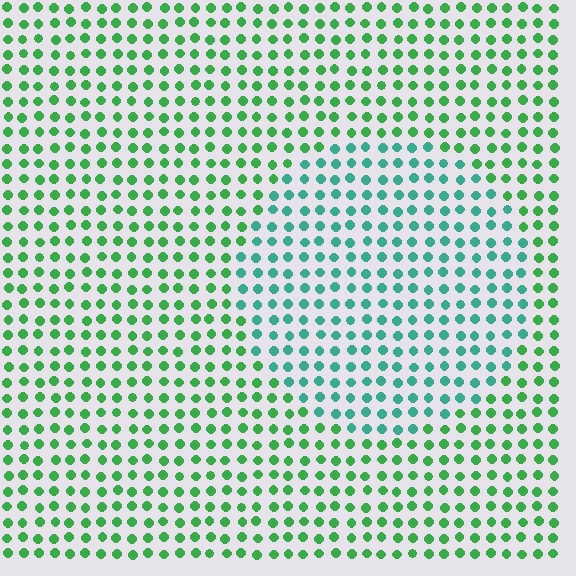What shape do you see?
I see a circle.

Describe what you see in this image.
The image is filled with small green elements in a uniform arrangement. A circle-shaped region is visible where the elements are tinted to a slightly different hue, forming a subtle color boundary.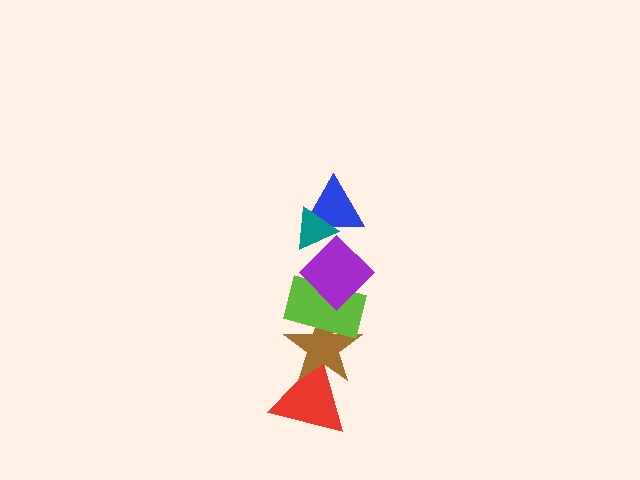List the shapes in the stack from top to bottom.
From top to bottom: the teal triangle, the blue triangle, the purple diamond, the lime rectangle, the brown star, the red triangle.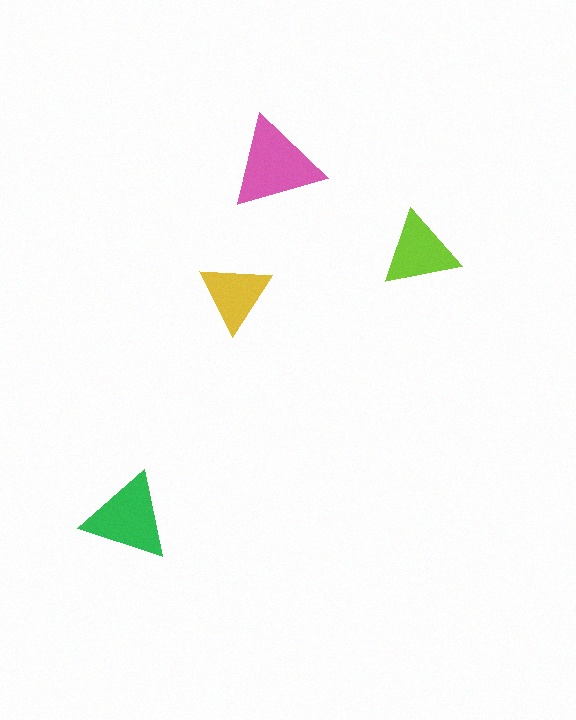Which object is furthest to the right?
The lime triangle is rightmost.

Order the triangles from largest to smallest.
the pink one, the green one, the lime one, the yellow one.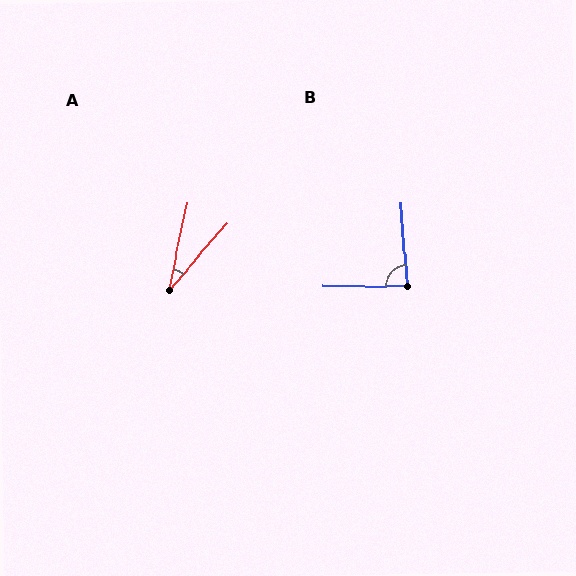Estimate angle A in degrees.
Approximately 29 degrees.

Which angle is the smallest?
A, at approximately 29 degrees.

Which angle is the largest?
B, at approximately 85 degrees.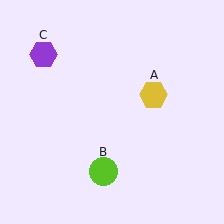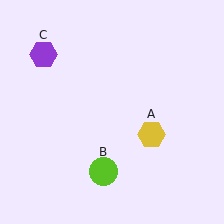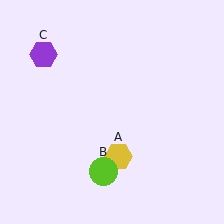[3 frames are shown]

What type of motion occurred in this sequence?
The yellow hexagon (object A) rotated clockwise around the center of the scene.